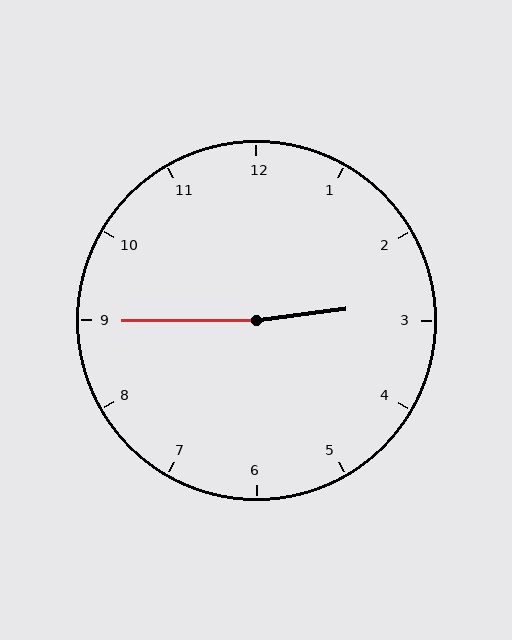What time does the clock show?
2:45.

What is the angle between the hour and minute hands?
Approximately 172 degrees.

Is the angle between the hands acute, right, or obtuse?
It is obtuse.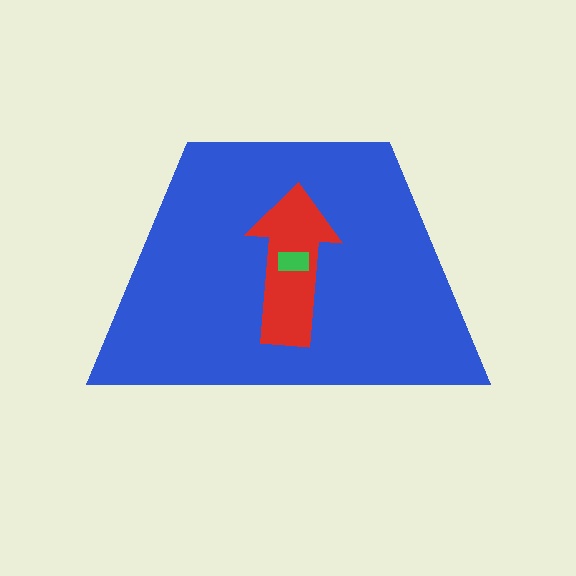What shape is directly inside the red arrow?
The green rectangle.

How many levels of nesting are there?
3.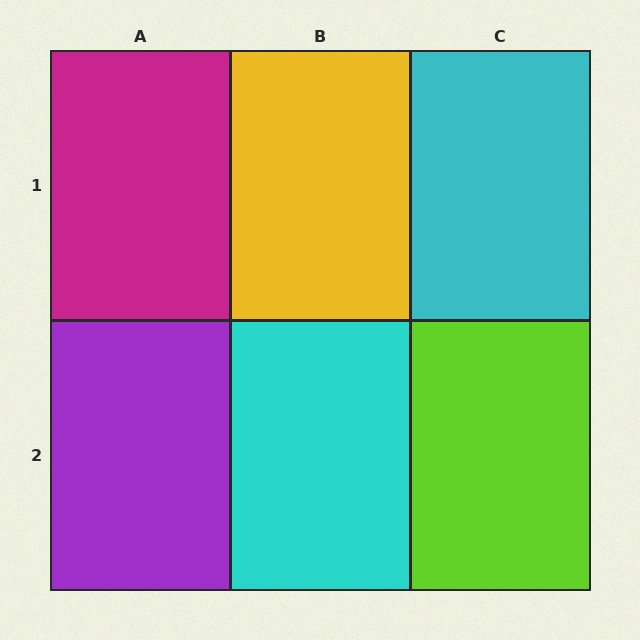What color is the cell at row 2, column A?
Purple.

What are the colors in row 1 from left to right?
Magenta, yellow, cyan.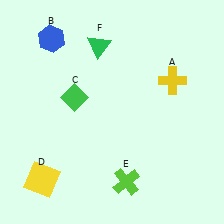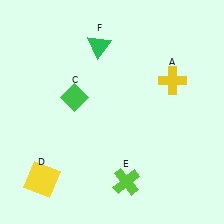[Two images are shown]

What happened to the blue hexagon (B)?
The blue hexagon (B) was removed in Image 2. It was in the top-left area of Image 1.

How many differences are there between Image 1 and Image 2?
There is 1 difference between the two images.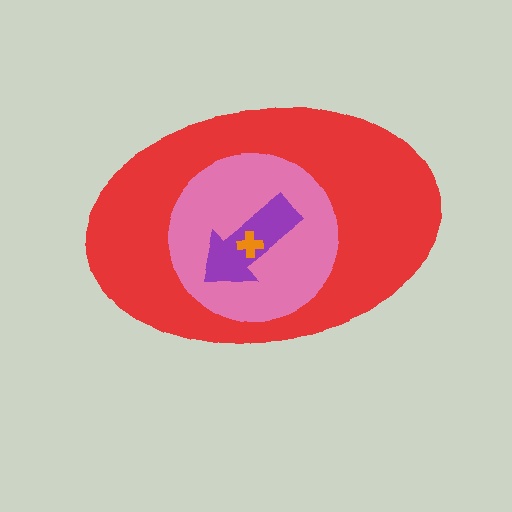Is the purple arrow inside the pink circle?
Yes.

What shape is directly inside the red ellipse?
The pink circle.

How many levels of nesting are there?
4.